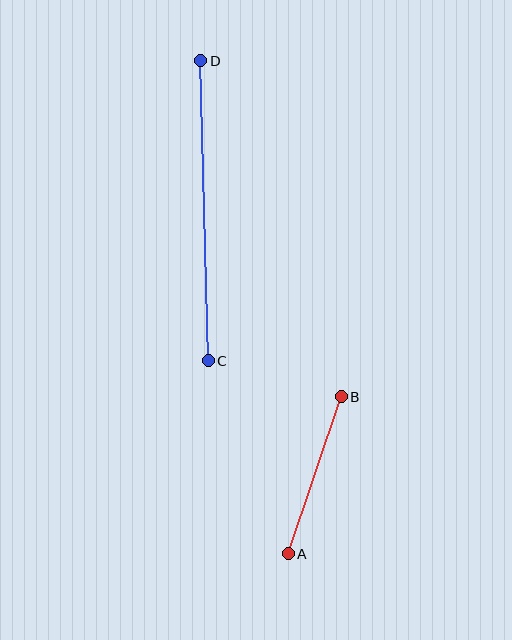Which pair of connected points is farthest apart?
Points C and D are farthest apart.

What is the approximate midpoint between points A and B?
The midpoint is at approximately (315, 475) pixels.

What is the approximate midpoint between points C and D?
The midpoint is at approximately (205, 211) pixels.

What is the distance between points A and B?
The distance is approximately 166 pixels.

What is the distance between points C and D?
The distance is approximately 300 pixels.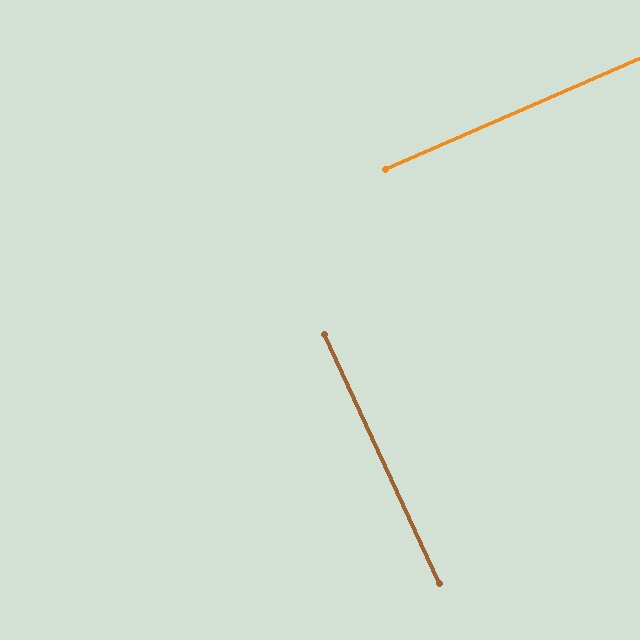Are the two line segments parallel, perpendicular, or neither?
Perpendicular — they meet at approximately 89°.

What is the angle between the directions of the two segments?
Approximately 89 degrees.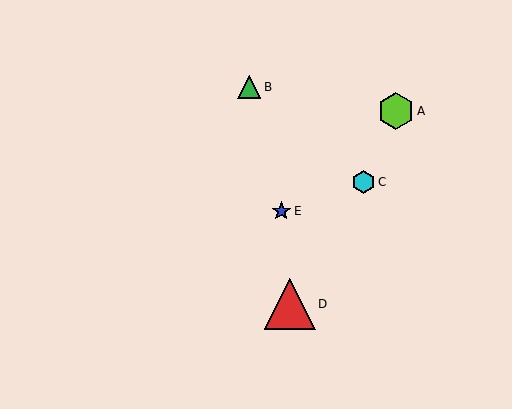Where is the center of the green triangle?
The center of the green triangle is at (249, 87).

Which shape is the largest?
The red triangle (labeled D) is the largest.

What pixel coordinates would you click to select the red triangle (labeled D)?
Click at (290, 304) to select the red triangle D.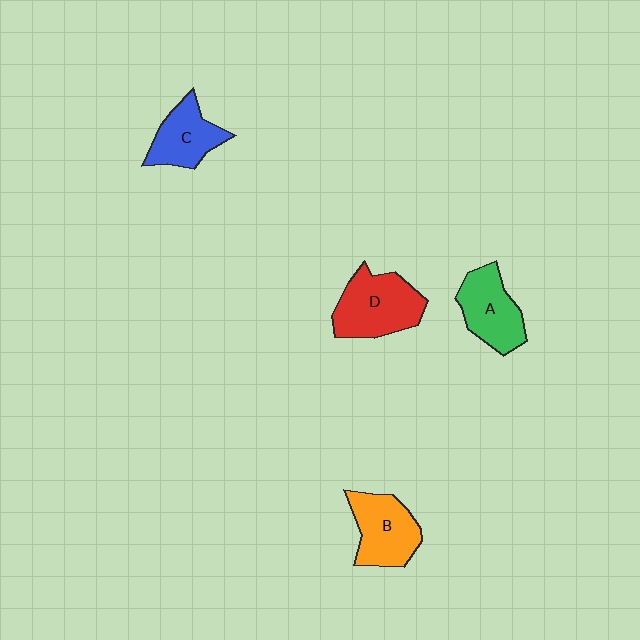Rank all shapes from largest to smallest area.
From largest to smallest: D (red), B (orange), A (green), C (blue).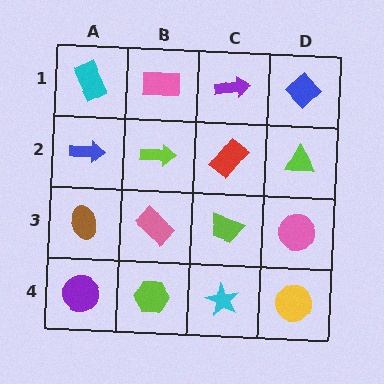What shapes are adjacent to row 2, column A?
A cyan rectangle (row 1, column A), a brown ellipse (row 3, column A), a lime arrow (row 2, column B).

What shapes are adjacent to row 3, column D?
A lime triangle (row 2, column D), a yellow circle (row 4, column D), a lime trapezoid (row 3, column C).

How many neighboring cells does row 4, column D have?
2.